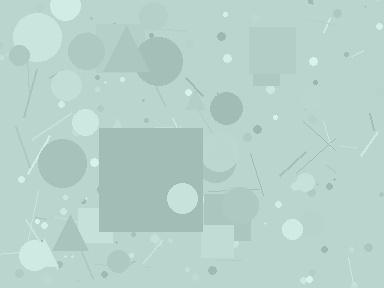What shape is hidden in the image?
A square is hidden in the image.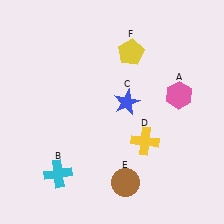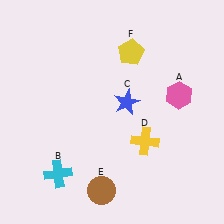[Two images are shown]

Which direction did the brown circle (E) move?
The brown circle (E) moved left.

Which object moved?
The brown circle (E) moved left.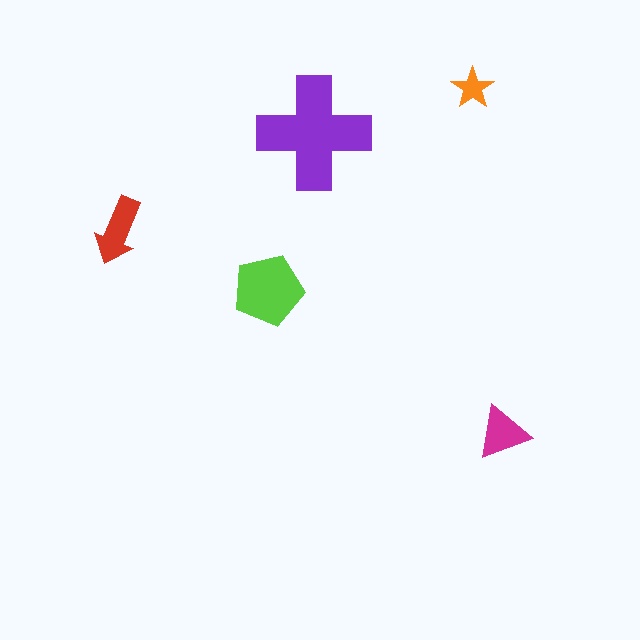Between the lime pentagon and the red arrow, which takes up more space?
The lime pentagon.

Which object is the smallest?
The orange star.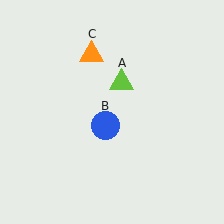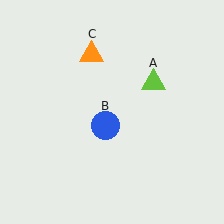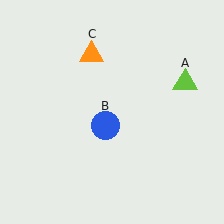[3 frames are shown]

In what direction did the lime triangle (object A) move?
The lime triangle (object A) moved right.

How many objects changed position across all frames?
1 object changed position: lime triangle (object A).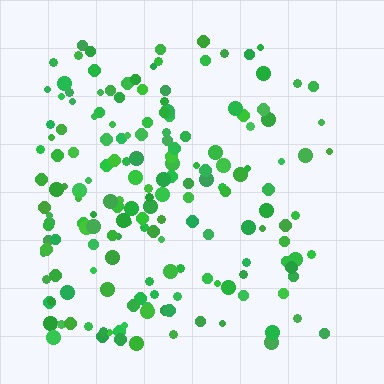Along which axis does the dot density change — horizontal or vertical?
Horizontal.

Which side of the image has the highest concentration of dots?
The left.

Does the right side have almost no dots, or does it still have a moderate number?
Still a moderate number, just noticeably fewer than the left.